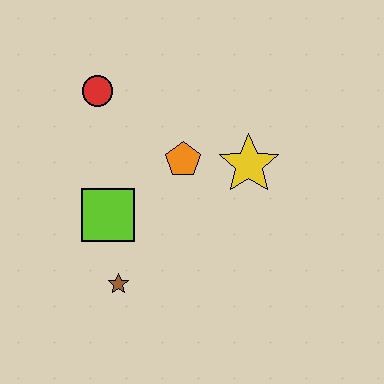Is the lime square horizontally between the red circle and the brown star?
Yes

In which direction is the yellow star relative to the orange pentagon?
The yellow star is to the right of the orange pentagon.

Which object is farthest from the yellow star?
The brown star is farthest from the yellow star.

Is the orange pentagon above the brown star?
Yes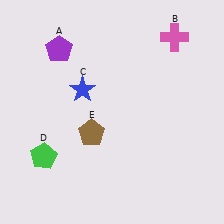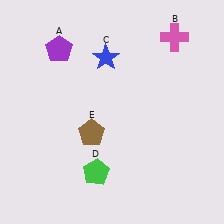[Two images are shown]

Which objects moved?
The objects that moved are: the blue star (C), the green pentagon (D).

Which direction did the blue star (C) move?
The blue star (C) moved up.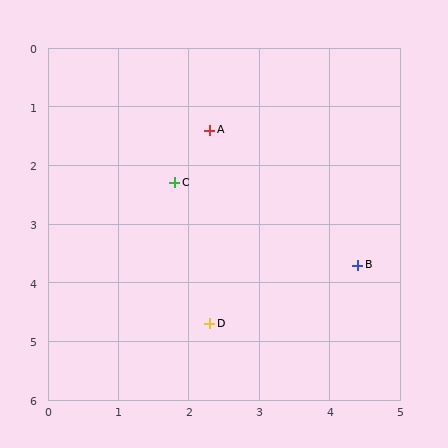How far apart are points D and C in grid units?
Points D and C are about 2.5 grid units apart.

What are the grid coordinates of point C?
Point C is at approximately (1.8, 2.3).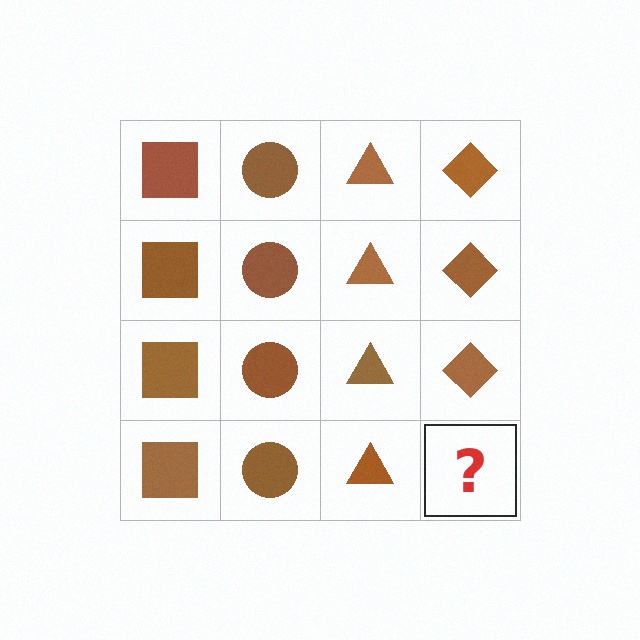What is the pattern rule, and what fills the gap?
The rule is that each column has a consistent shape. The gap should be filled with a brown diamond.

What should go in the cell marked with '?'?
The missing cell should contain a brown diamond.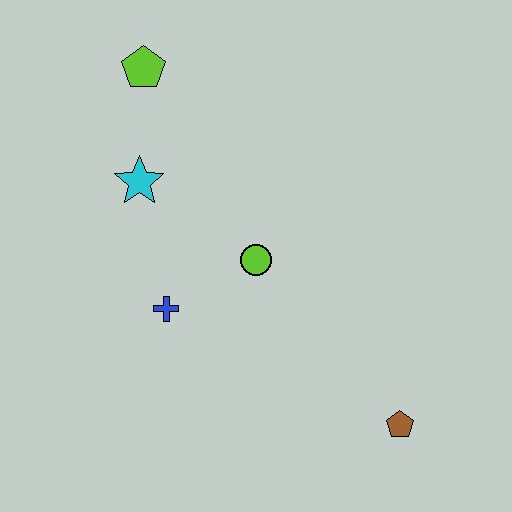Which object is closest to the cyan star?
The lime pentagon is closest to the cyan star.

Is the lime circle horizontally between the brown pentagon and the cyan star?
Yes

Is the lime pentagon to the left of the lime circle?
Yes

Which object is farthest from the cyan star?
The brown pentagon is farthest from the cyan star.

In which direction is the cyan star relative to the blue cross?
The cyan star is above the blue cross.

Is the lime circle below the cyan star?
Yes